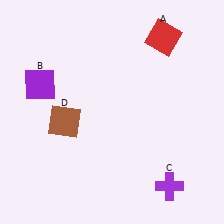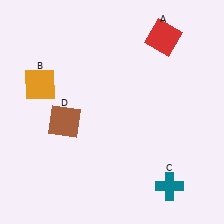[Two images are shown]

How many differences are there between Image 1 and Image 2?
There are 2 differences between the two images.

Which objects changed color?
B changed from purple to orange. C changed from purple to teal.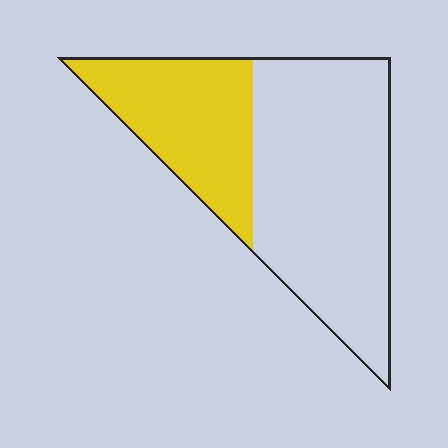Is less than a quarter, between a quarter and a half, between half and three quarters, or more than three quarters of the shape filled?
Between a quarter and a half.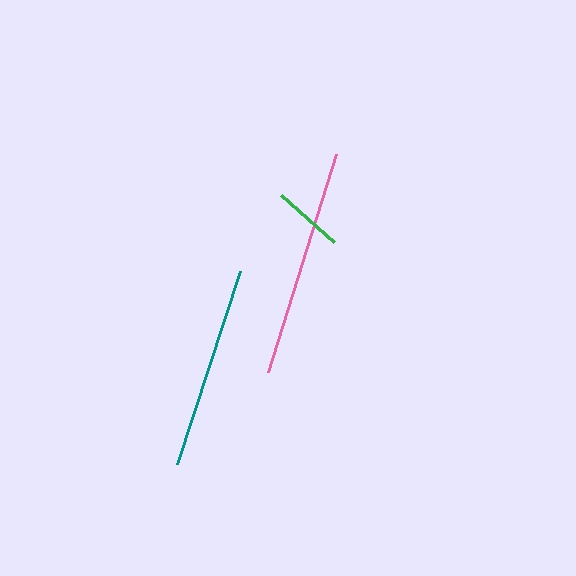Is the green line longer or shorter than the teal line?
The teal line is longer than the green line.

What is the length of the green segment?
The green segment is approximately 70 pixels long.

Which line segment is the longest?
The pink line is the longest at approximately 229 pixels.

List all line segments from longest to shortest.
From longest to shortest: pink, teal, green.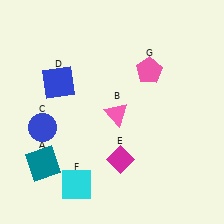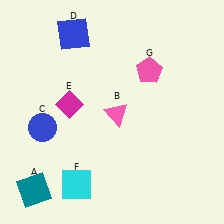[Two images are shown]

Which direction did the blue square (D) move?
The blue square (D) moved up.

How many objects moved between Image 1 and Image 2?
3 objects moved between the two images.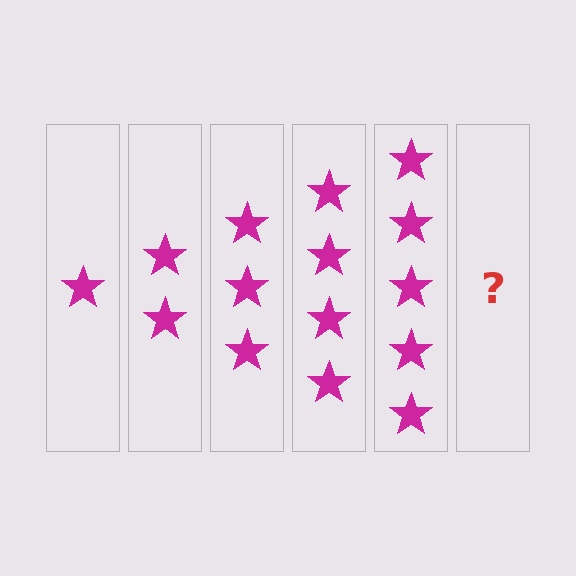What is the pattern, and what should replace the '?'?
The pattern is that each step adds one more star. The '?' should be 6 stars.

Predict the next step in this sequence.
The next step is 6 stars.